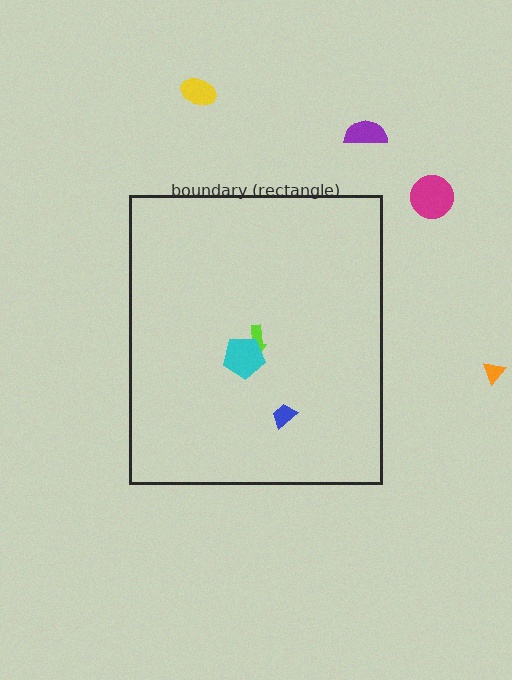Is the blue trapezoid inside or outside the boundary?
Inside.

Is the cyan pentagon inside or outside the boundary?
Inside.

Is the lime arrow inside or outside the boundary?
Inside.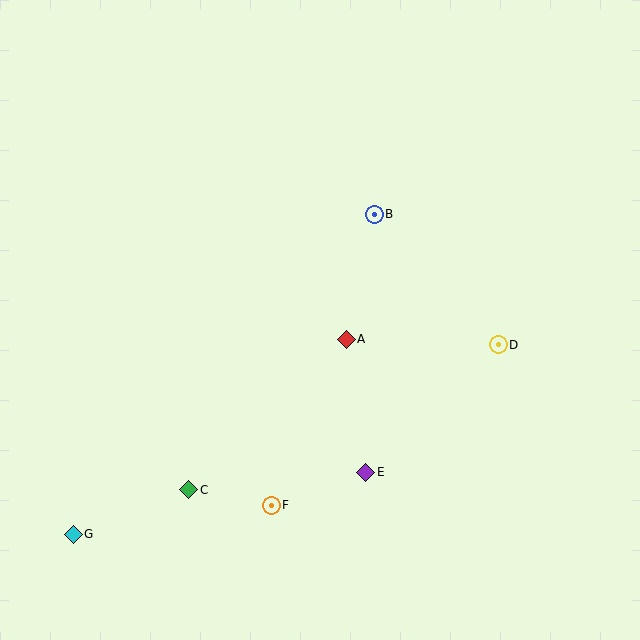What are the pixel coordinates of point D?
Point D is at (498, 345).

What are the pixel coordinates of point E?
Point E is at (366, 472).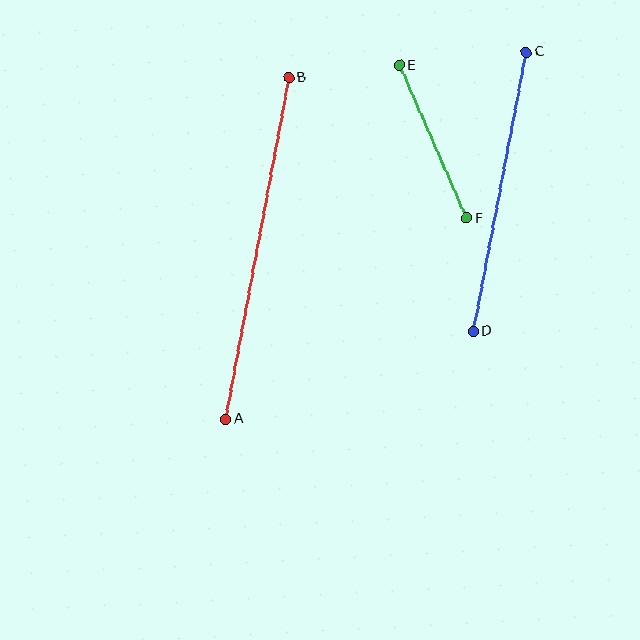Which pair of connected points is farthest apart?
Points A and B are farthest apart.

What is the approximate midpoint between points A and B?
The midpoint is at approximately (257, 248) pixels.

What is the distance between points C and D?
The distance is approximately 284 pixels.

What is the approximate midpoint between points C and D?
The midpoint is at approximately (500, 192) pixels.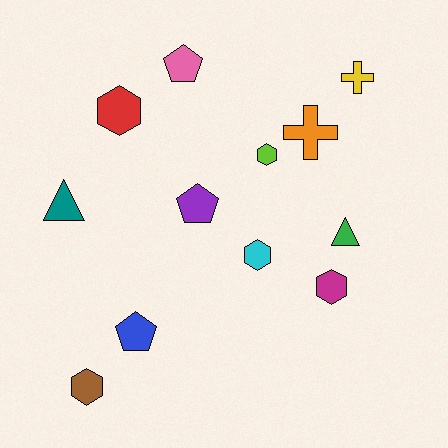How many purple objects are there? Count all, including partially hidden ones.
There is 1 purple object.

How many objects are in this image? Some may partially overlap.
There are 12 objects.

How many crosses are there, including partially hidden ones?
There are 2 crosses.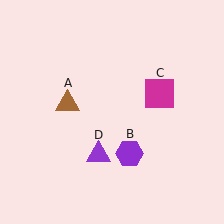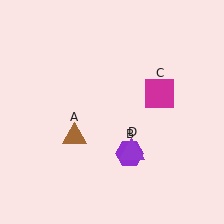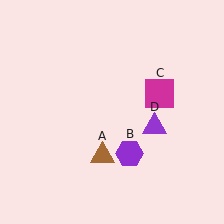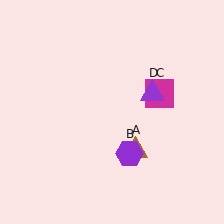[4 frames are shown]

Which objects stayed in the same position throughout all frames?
Purple hexagon (object B) and magenta square (object C) remained stationary.